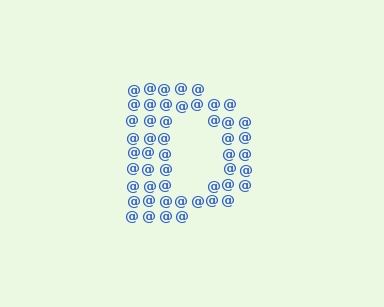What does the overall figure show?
The overall figure shows the letter D.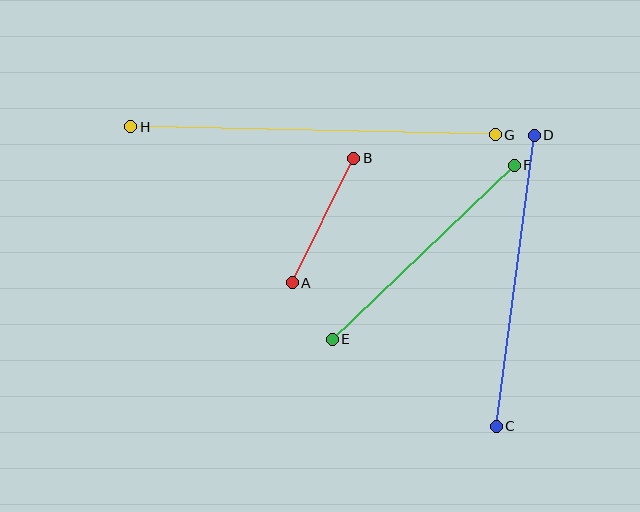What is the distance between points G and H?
The distance is approximately 365 pixels.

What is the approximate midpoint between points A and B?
The midpoint is at approximately (323, 221) pixels.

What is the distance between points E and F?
The distance is approximately 252 pixels.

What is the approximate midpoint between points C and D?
The midpoint is at approximately (515, 281) pixels.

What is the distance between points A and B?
The distance is approximately 139 pixels.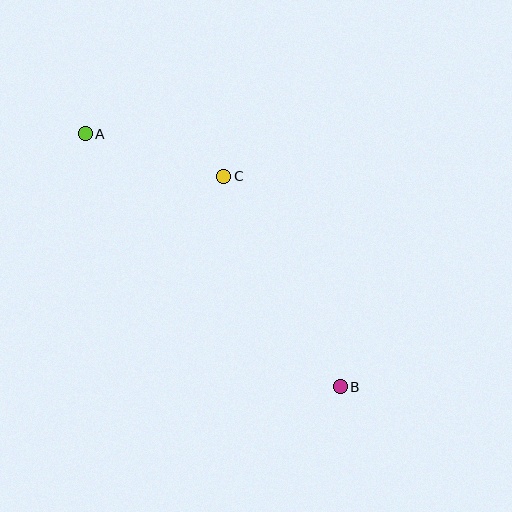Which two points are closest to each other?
Points A and C are closest to each other.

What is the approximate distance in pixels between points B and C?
The distance between B and C is approximately 240 pixels.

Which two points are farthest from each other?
Points A and B are farthest from each other.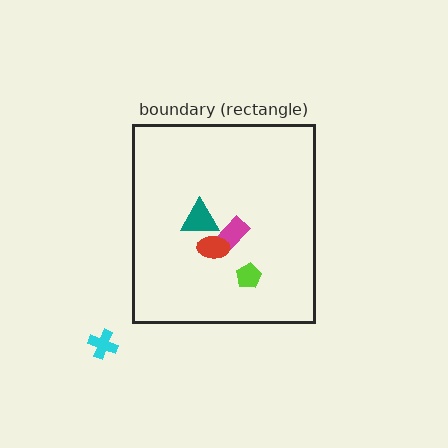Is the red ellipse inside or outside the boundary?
Inside.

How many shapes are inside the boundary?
4 inside, 1 outside.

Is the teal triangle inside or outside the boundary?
Inside.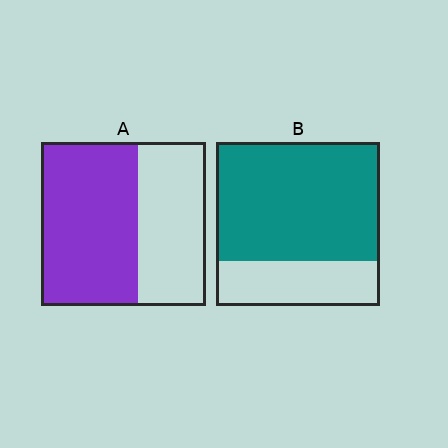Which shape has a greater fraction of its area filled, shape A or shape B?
Shape B.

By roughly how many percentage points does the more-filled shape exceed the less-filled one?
By roughly 15 percentage points (B over A).